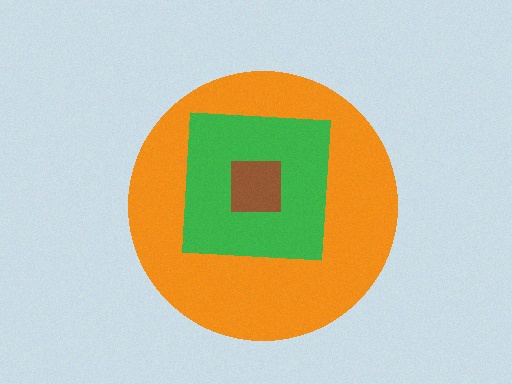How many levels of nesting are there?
3.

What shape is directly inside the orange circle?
The green square.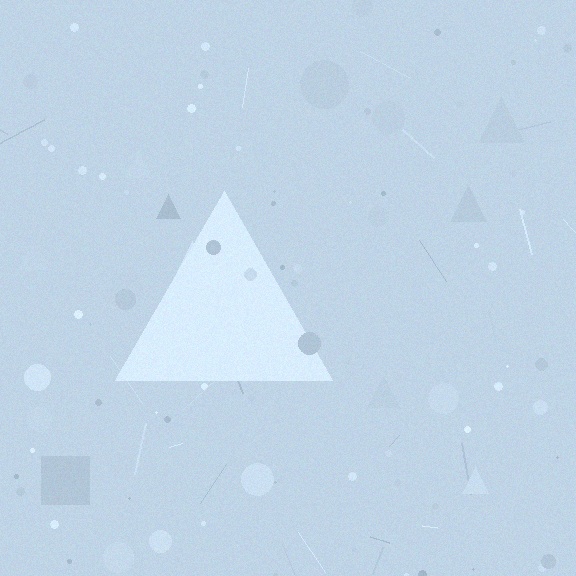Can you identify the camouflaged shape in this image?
The camouflaged shape is a triangle.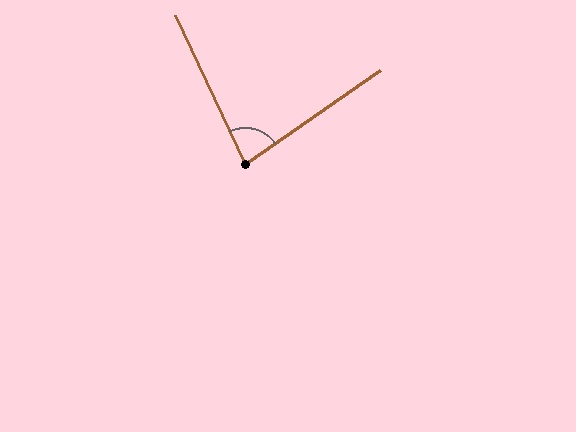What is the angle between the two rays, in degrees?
Approximately 80 degrees.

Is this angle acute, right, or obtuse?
It is acute.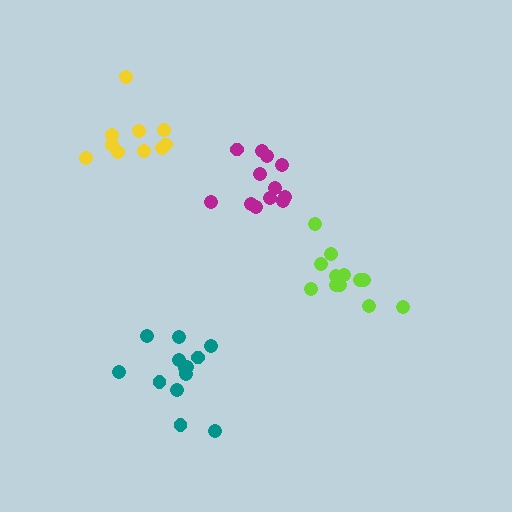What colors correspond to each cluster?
The clusters are colored: lime, teal, yellow, magenta.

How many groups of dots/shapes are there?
There are 4 groups.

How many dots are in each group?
Group 1: 12 dots, Group 2: 13 dots, Group 3: 10 dots, Group 4: 12 dots (47 total).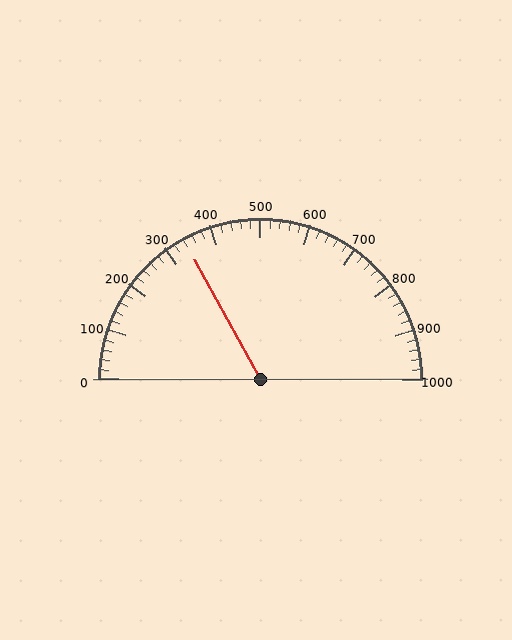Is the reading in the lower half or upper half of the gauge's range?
The reading is in the lower half of the range (0 to 1000).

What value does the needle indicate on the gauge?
The needle indicates approximately 340.